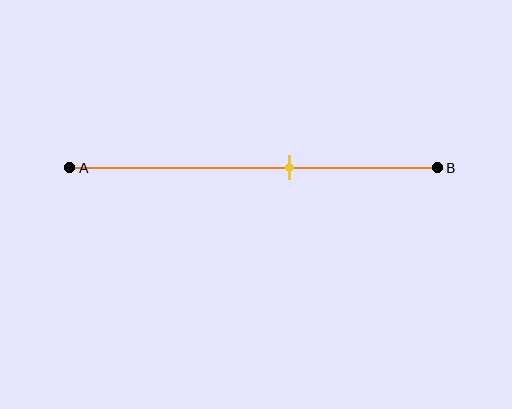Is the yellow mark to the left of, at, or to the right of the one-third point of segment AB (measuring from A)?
The yellow mark is to the right of the one-third point of segment AB.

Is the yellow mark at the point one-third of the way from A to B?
No, the mark is at about 60% from A, not at the 33% one-third point.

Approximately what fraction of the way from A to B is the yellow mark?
The yellow mark is approximately 60% of the way from A to B.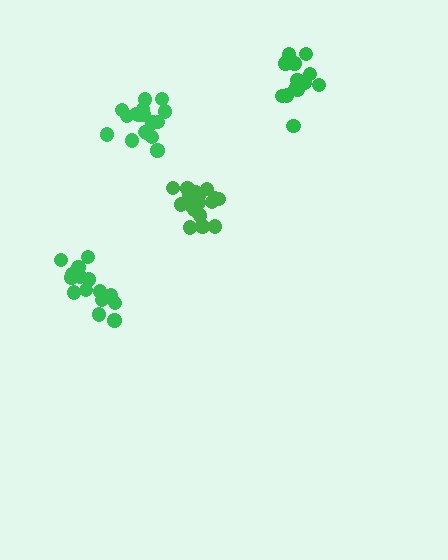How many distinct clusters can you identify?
There are 4 distinct clusters.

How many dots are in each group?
Group 1: 15 dots, Group 2: 19 dots, Group 3: 16 dots, Group 4: 21 dots (71 total).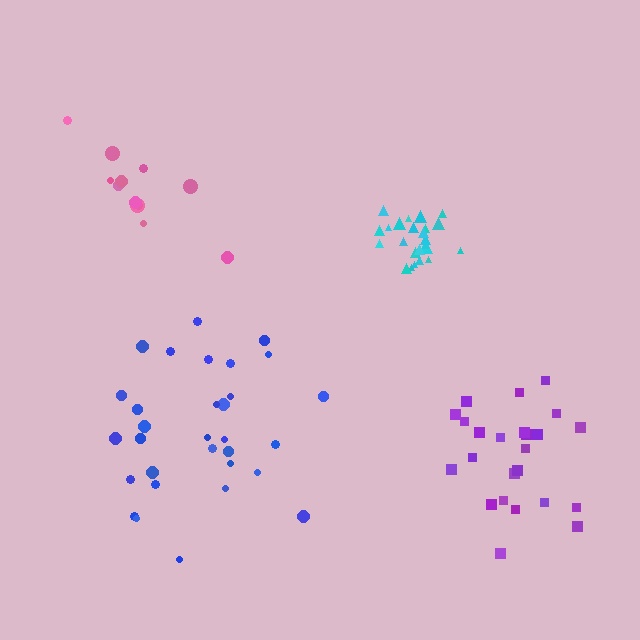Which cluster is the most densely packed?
Cyan.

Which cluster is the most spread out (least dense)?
Pink.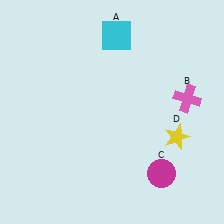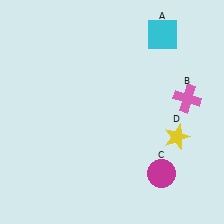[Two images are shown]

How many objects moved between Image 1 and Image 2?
1 object moved between the two images.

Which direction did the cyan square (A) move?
The cyan square (A) moved right.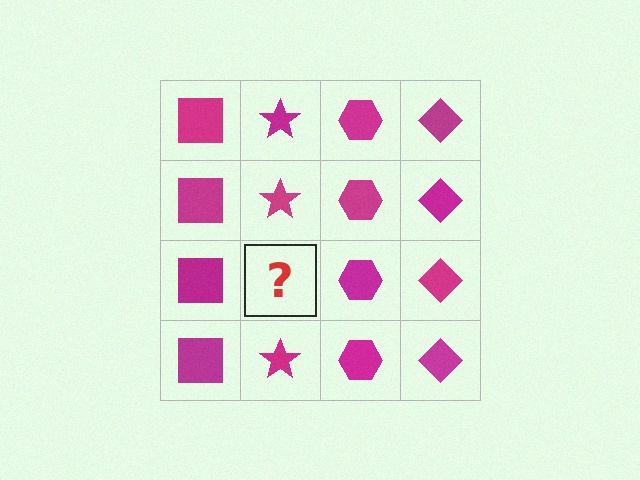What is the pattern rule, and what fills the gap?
The rule is that each column has a consistent shape. The gap should be filled with a magenta star.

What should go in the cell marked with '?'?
The missing cell should contain a magenta star.